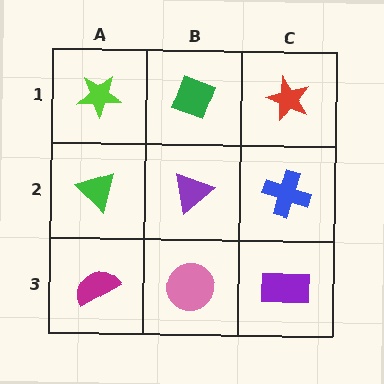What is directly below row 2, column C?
A purple rectangle.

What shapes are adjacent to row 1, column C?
A blue cross (row 2, column C), a green diamond (row 1, column B).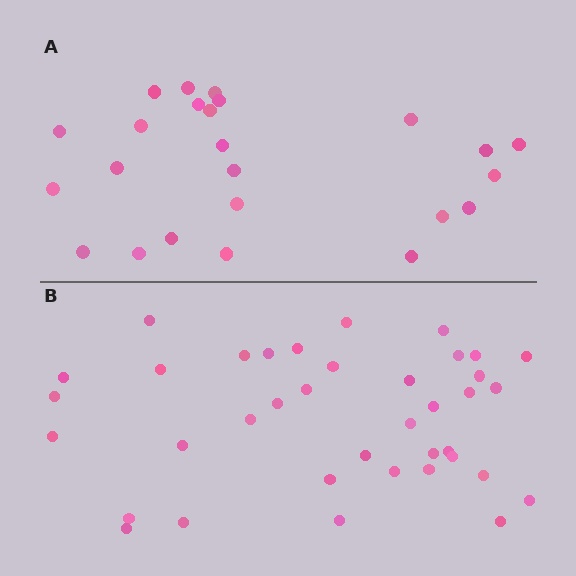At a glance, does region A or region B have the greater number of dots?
Region B (the bottom region) has more dots.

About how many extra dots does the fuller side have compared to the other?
Region B has approximately 15 more dots than region A.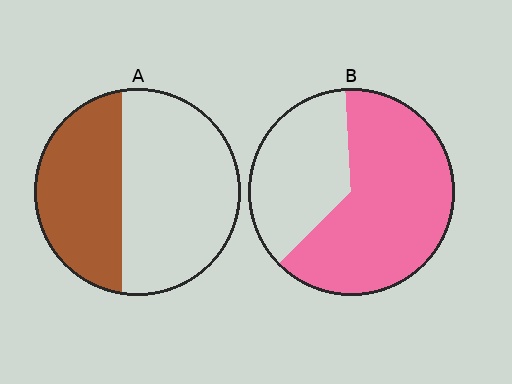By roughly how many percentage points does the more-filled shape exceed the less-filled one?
By roughly 25 percentage points (B over A).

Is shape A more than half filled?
No.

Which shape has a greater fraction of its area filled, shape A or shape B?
Shape B.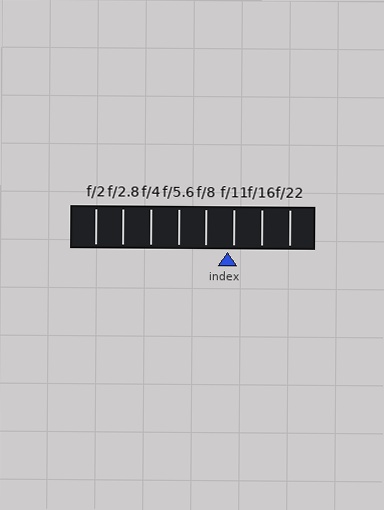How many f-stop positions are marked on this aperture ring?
There are 8 f-stop positions marked.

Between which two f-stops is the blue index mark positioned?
The index mark is between f/8 and f/11.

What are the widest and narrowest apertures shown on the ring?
The widest aperture shown is f/2 and the narrowest is f/22.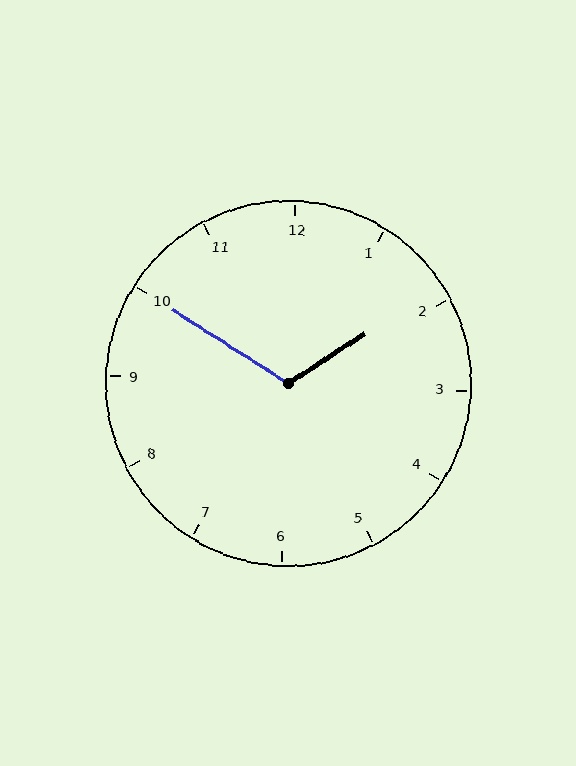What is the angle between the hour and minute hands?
Approximately 115 degrees.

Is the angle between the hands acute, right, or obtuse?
It is obtuse.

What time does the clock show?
1:50.